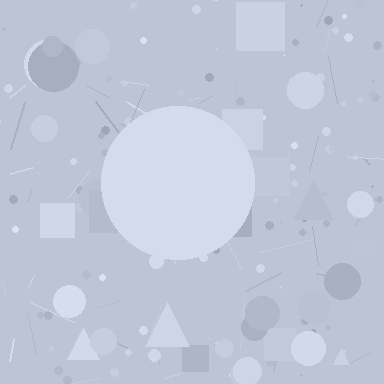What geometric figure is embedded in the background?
A circle is embedded in the background.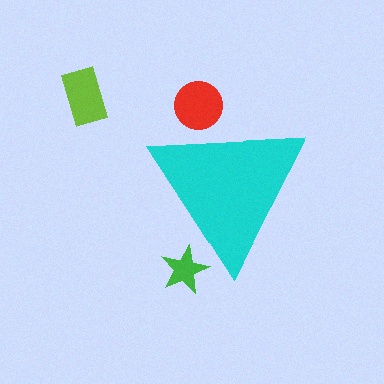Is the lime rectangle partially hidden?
No, the lime rectangle is fully visible.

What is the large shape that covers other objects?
A cyan triangle.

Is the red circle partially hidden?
Yes, the red circle is partially hidden behind the cyan triangle.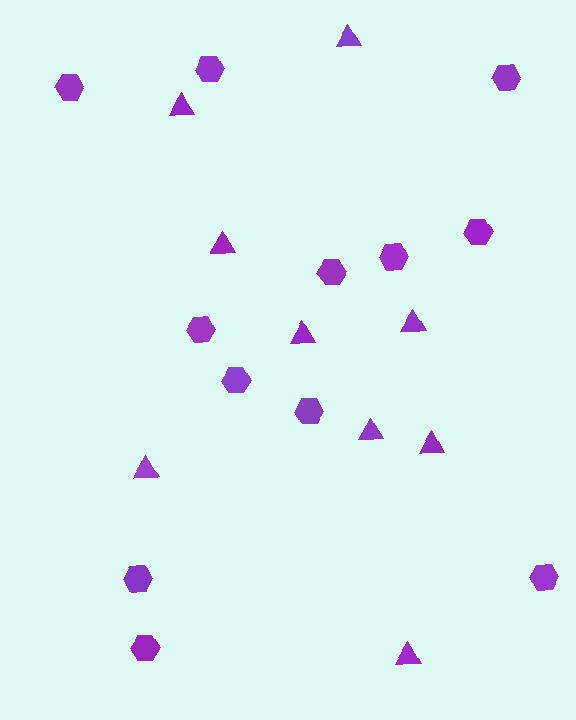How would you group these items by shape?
There are 2 groups: one group of hexagons (12) and one group of triangles (9).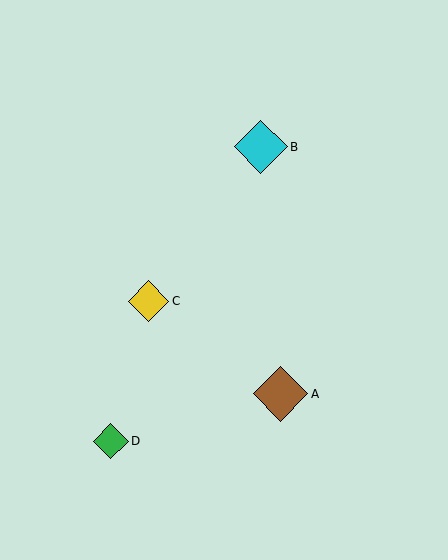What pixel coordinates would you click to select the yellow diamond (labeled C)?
Click at (148, 301) to select the yellow diamond C.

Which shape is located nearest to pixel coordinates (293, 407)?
The brown diamond (labeled A) at (281, 394) is nearest to that location.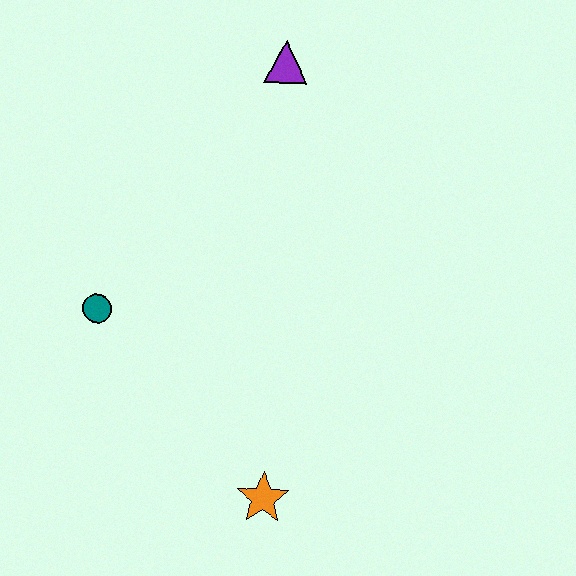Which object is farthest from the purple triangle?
The orange star is farthest from the purple triangle.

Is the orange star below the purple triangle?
Yes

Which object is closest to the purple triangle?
The teal circle is closest to the purple triangle.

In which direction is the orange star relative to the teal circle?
The orange star is below the teal circle.